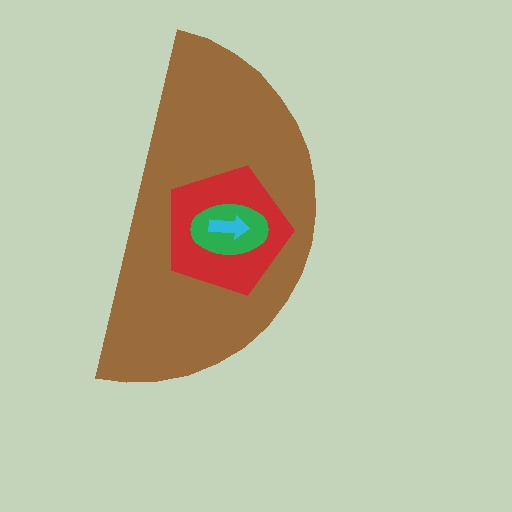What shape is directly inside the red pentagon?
The green ellipse.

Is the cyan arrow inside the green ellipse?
Yes.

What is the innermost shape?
The cyan arrow.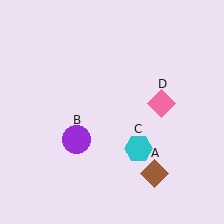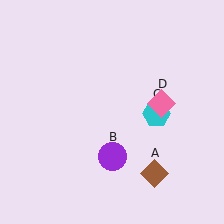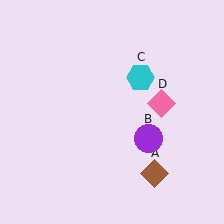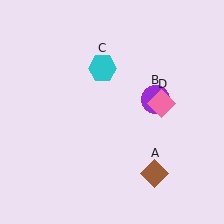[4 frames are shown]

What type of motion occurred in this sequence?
The purple circle (object B), cyan hexagon (object C) rotated counterclockwise around the center of the scene.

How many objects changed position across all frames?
2 objects changed position: purple circle (object B), cyan hexagon (object C).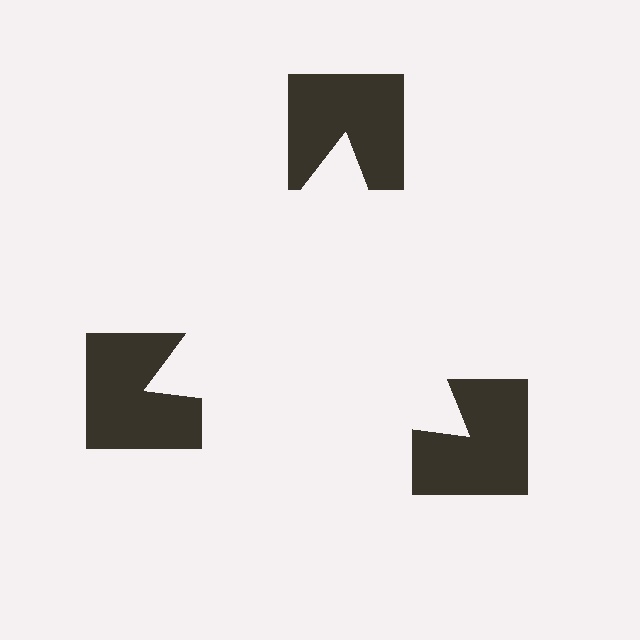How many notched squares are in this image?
There are 3 — one at each vertex of the illusory triangle.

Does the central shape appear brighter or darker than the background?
It typically appears slightly brighter than the background, even though no actual brightness change is drawn.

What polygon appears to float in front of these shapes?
An illusory triangle — its edges are inferred from the aligned wedge cuts in the notched squares, not physically drawn.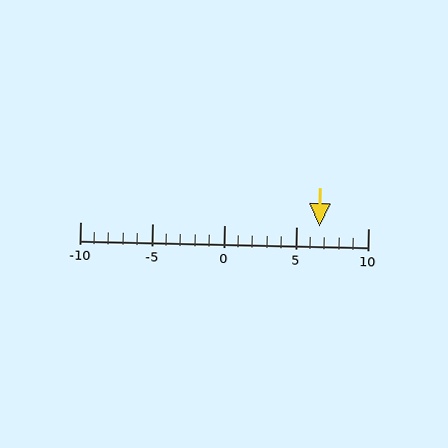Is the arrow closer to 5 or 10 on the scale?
The arrow is closer to 5.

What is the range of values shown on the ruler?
The ruler shows values from -10 to 10.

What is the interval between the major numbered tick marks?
The major tick marks are spaced 5 units apart.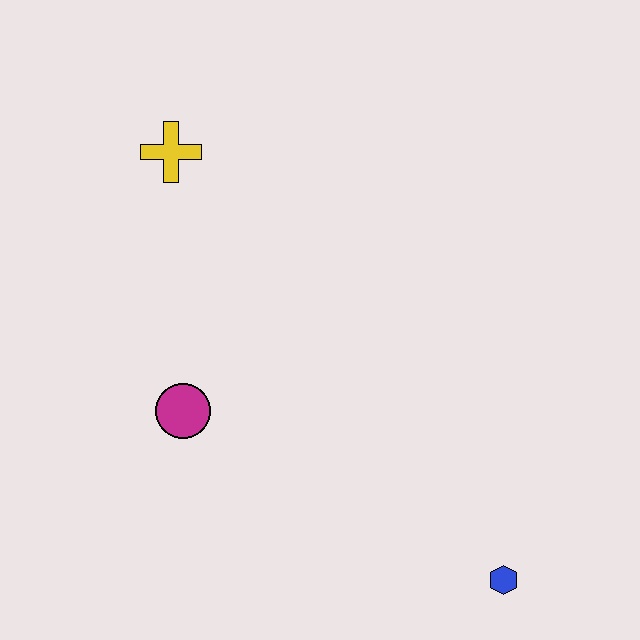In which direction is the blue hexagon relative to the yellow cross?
The blue hexagon is below the yellow cross.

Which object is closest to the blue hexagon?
The magenta circle is closest to the blue hexagon.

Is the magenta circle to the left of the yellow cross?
No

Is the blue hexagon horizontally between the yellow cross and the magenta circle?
No